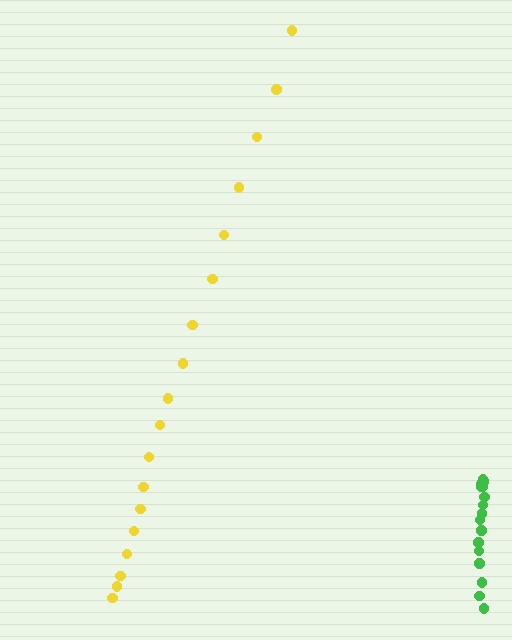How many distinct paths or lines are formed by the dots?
There are 2 distinct paths.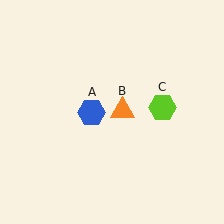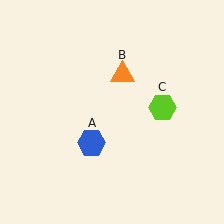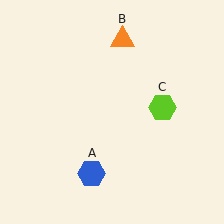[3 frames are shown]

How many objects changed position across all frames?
2 objects changed position: blue hexagon (object A), orange triangle (object B).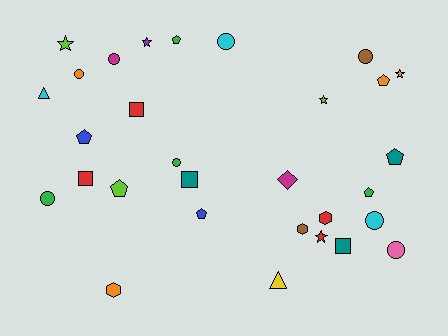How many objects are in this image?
There are 30 objects.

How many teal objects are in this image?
There are 3 teal objects.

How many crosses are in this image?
There are no crosses.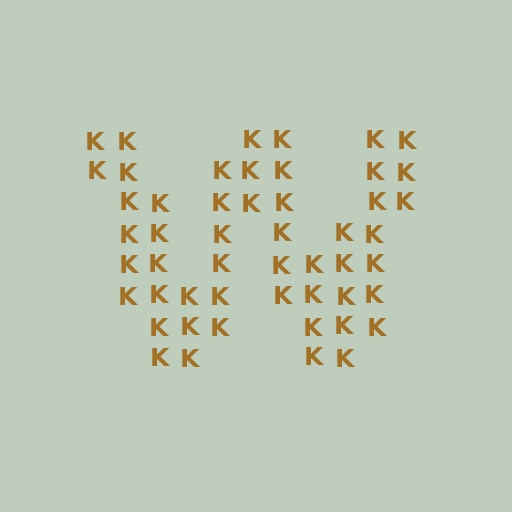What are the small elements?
The small elements are letter K's.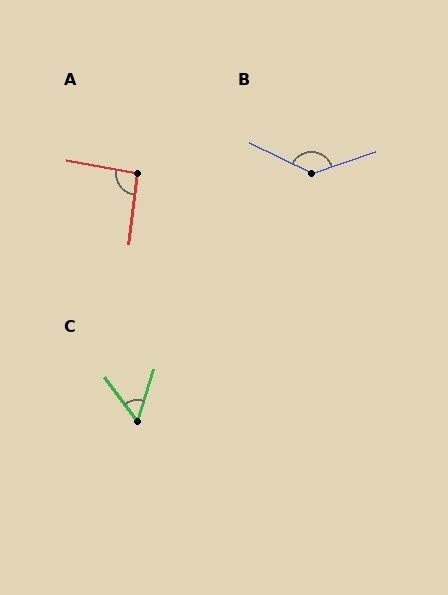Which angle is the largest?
B, at approximately 135 degrees.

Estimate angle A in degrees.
Approximately 94 degrees.